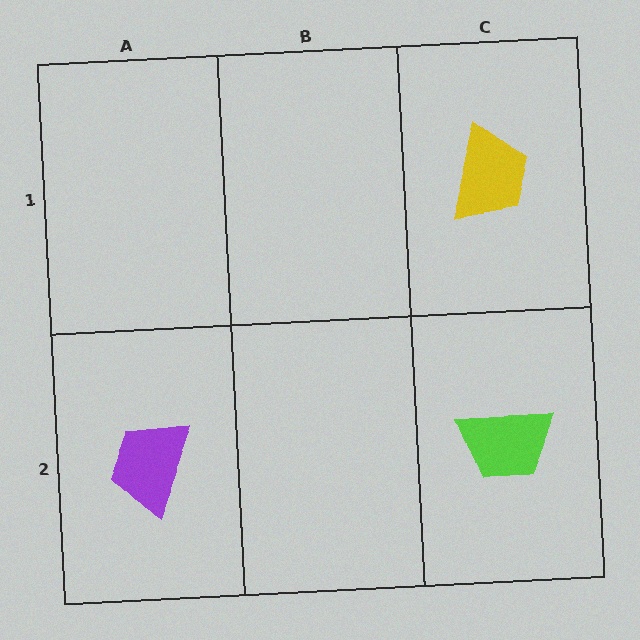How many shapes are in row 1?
1 shape.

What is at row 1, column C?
A yellow trapezoid.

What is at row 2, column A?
A purple trapezoid.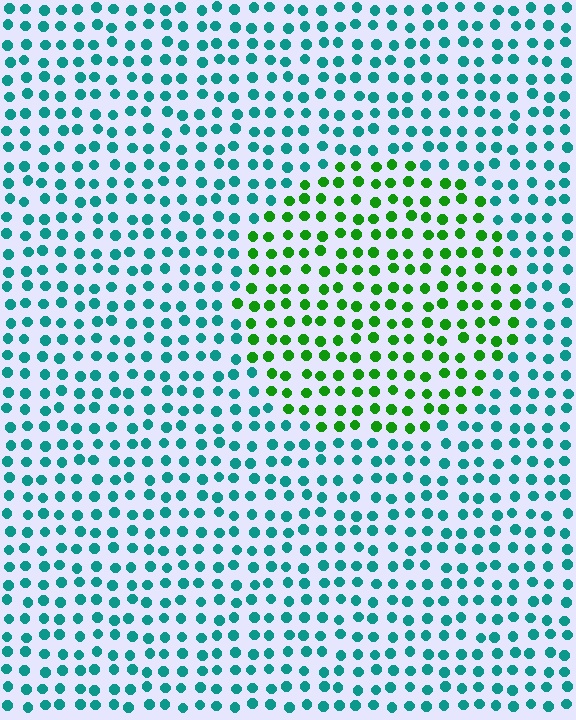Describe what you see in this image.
The image is filled with small teal elements in a uniform arrangement. A circle-shaped region is visible where the elements are tinted to a slightly different hue, forming a subtle color boundary.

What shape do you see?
I see a circle.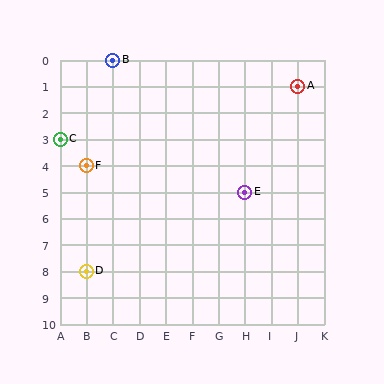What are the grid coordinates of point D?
Point D is at grid coordinates (B, 8).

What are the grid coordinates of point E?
Point E is at grid coordinates (H, 5).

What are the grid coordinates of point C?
Point C is at grid coordinates (A, 3).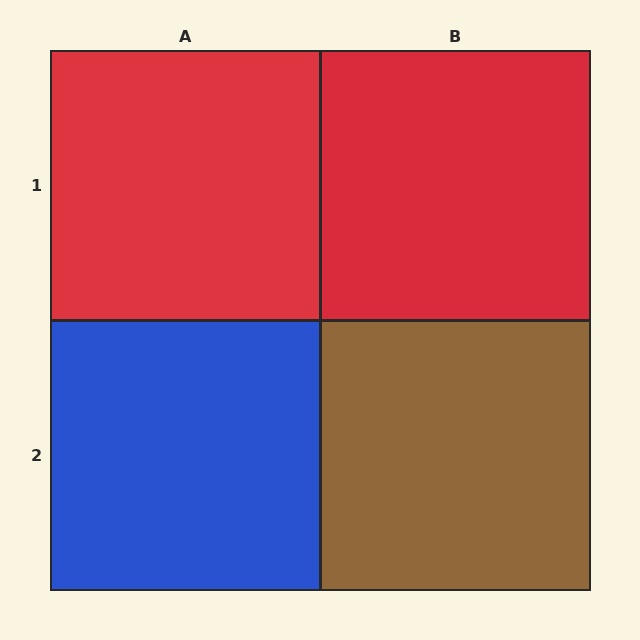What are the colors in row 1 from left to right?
Red, red.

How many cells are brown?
1 cell is brown.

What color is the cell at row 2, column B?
Brown.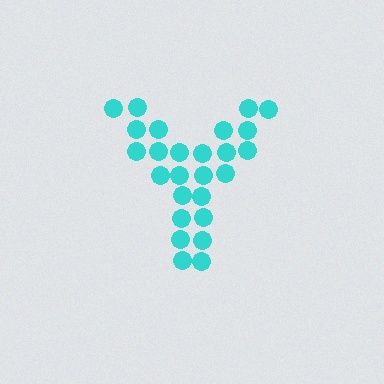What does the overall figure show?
The overall figure shows the letter Y.